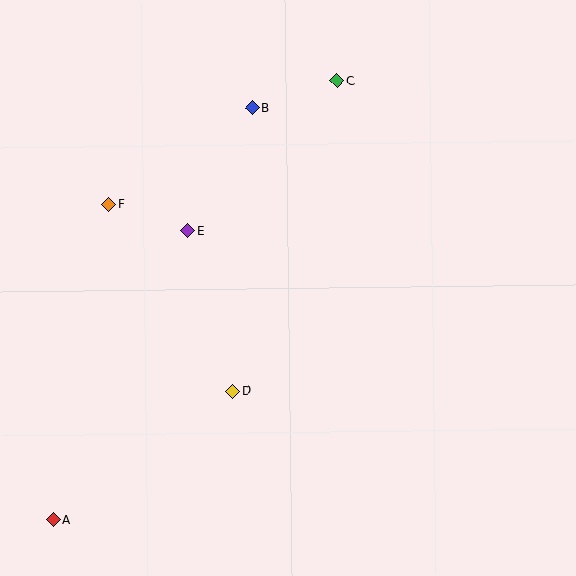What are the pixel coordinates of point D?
Point D is at (233, 391).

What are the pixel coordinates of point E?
Point E is at (188, 231).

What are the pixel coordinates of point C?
Point C is at (337, 81).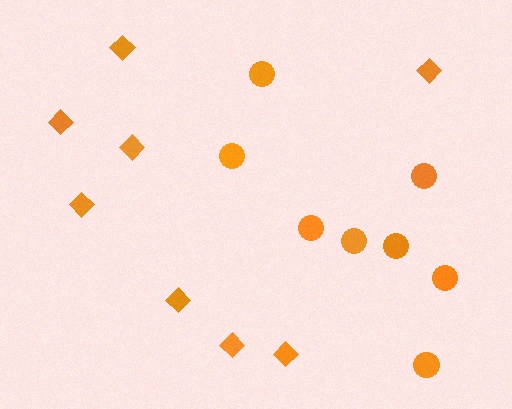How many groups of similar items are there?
There are 2 groups: one group of diamonds (8) and one group of circles (8).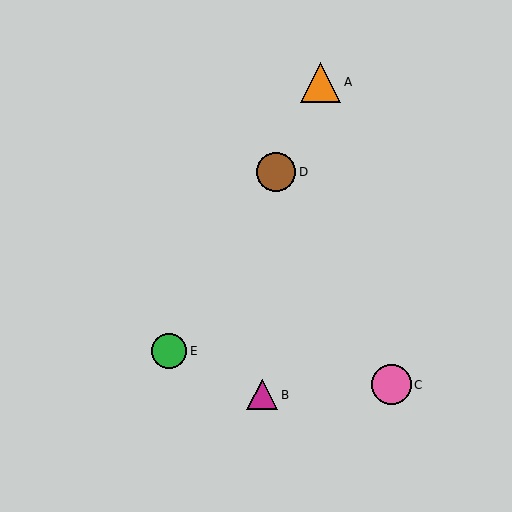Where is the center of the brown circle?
The center of the brown circle is at (276, 172).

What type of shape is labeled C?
Shape C is a pink circle.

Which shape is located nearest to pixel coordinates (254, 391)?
The magenta triangle (labeled B) at (262, 395) is nearest to that location.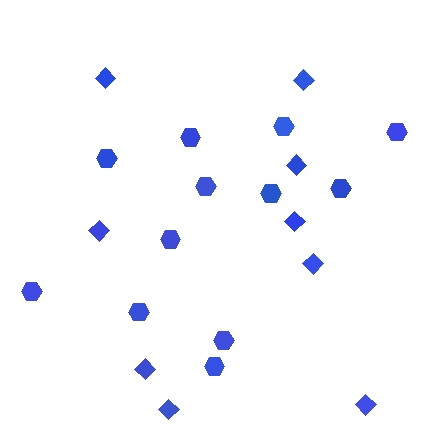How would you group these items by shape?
There are 2 groups: one group of hexagons (12) and one group of diamonds (9).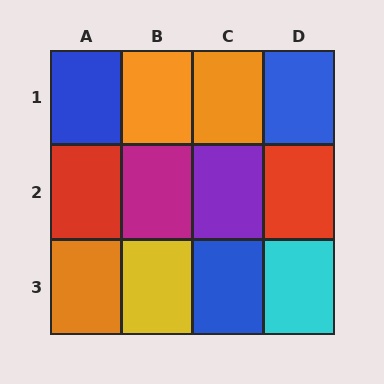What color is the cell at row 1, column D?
Blue.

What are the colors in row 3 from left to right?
Orange, yellow, blue, cyan.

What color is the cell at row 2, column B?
Magenta.